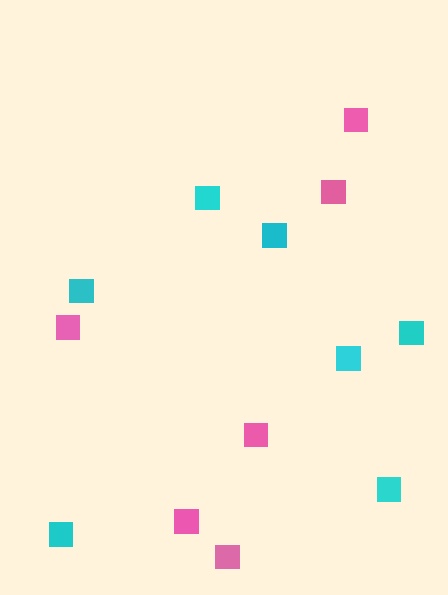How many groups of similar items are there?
There are 2 groups: one group of cyan squares (7) and one group of pink squares (6).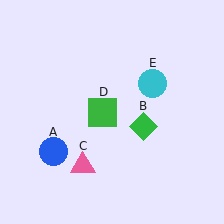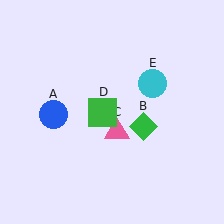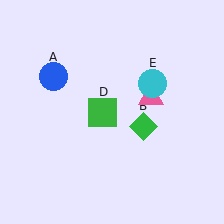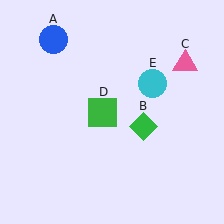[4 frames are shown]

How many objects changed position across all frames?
2 objects changed position: blue circle (object A), pink triangle (object C).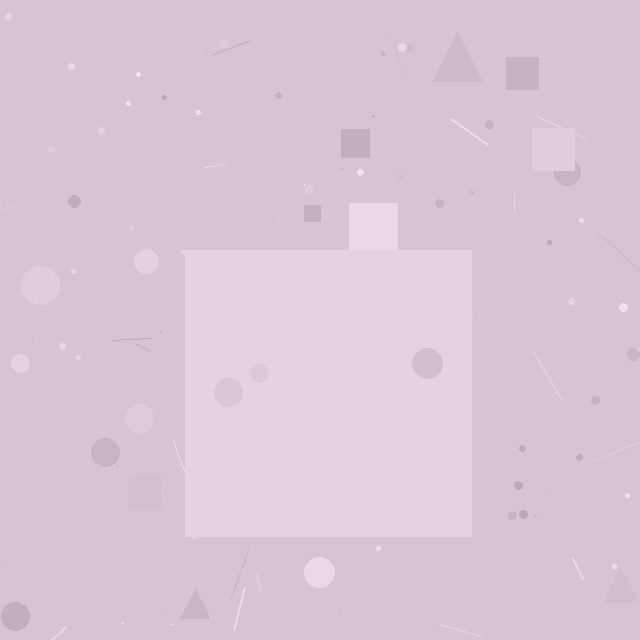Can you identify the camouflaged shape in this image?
The camouflaged shape is a square.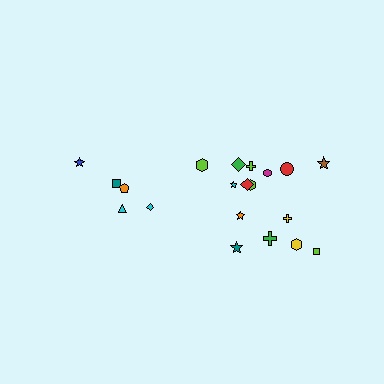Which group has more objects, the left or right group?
The right group.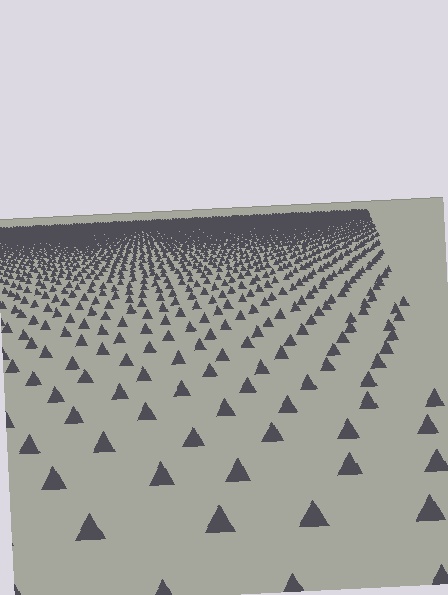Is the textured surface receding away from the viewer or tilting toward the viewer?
The surface is receding away from the viewer. Texture elements get smaller and denser toward the top.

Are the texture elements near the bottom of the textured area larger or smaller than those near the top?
Larger. Near the bottom, elements are closer to the viewer and appear at a bigger on-screen size.